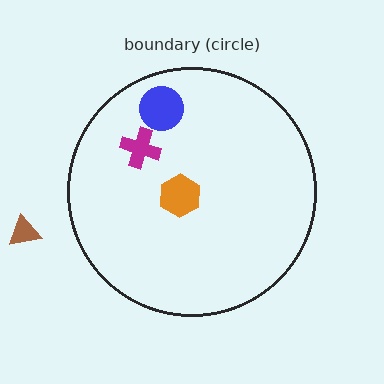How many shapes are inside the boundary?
3 inside, 1 outside.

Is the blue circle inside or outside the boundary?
Inside.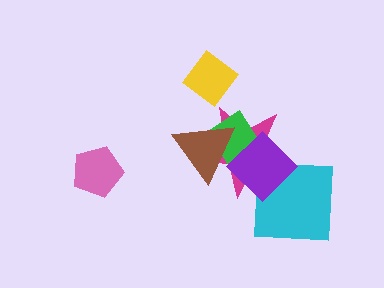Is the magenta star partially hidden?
Yes, it is partially covered by another shape.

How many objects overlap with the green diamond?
3 objects overlap with the green diamond.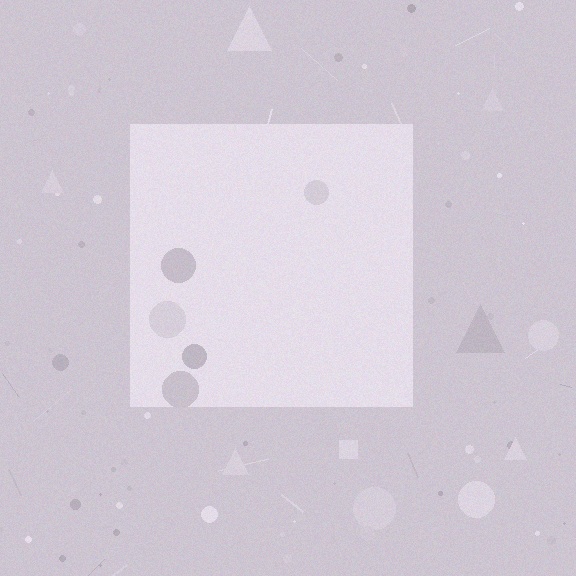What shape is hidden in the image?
A square is hidden in the image.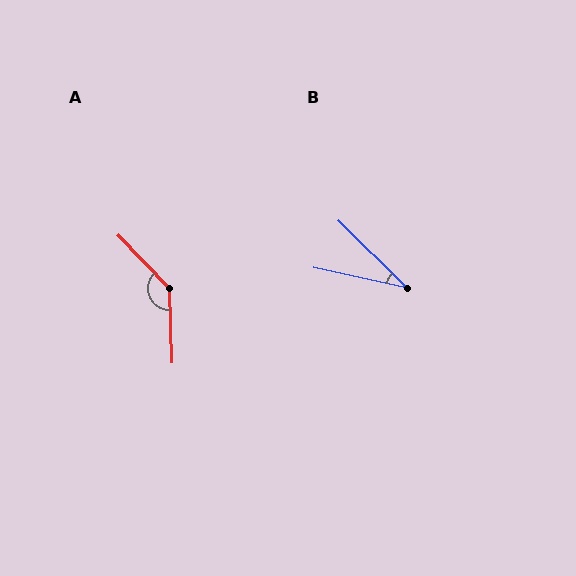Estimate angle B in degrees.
Approximately 32 degrees.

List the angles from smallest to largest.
B (32°), A (138°).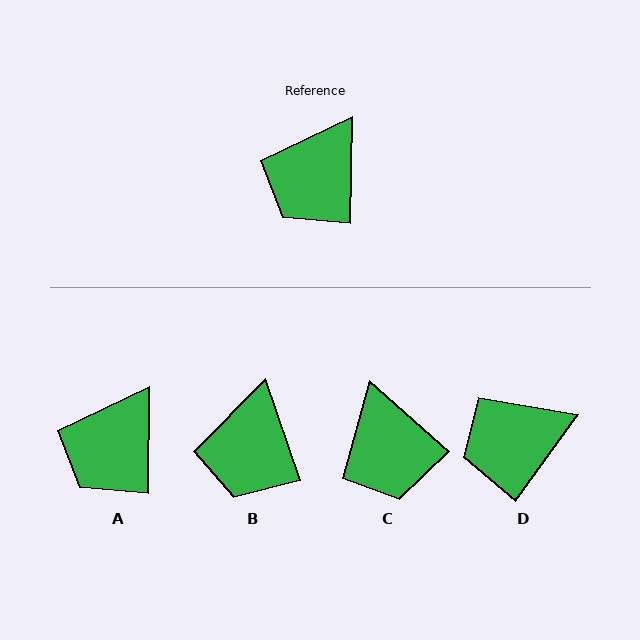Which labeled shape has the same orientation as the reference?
A.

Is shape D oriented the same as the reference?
No, it is off by about 35 degrees.